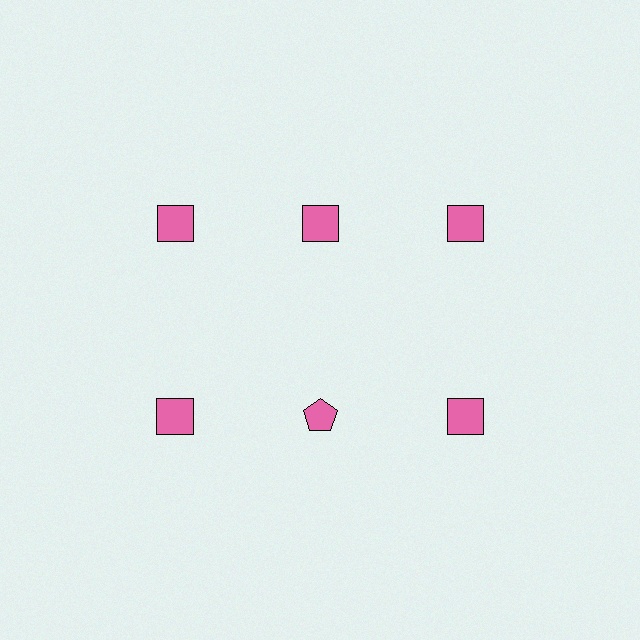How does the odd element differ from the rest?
It has a different shape: pentagon instead of square.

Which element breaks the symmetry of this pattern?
The pink pentagon in the second row, second from left column breaks the symmetry. All other shapes are pink squares.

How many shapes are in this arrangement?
There are 6 shapes arranged in a grid pattern.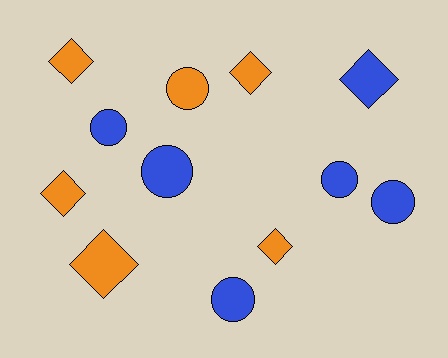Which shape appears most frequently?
Circle, with 6 objects.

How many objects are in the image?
There are 12 objects.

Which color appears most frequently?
Blue, with 6 objects.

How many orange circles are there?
There is 1 orange circle.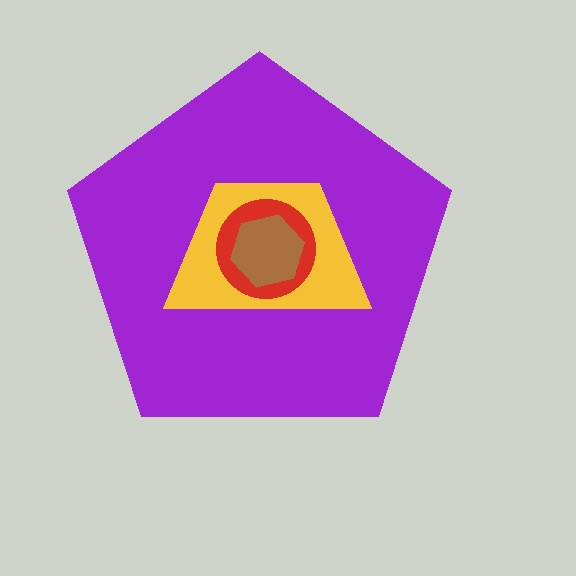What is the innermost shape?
The brown hexagon.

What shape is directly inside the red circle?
The brown hexagon.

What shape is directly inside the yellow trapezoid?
The red circle.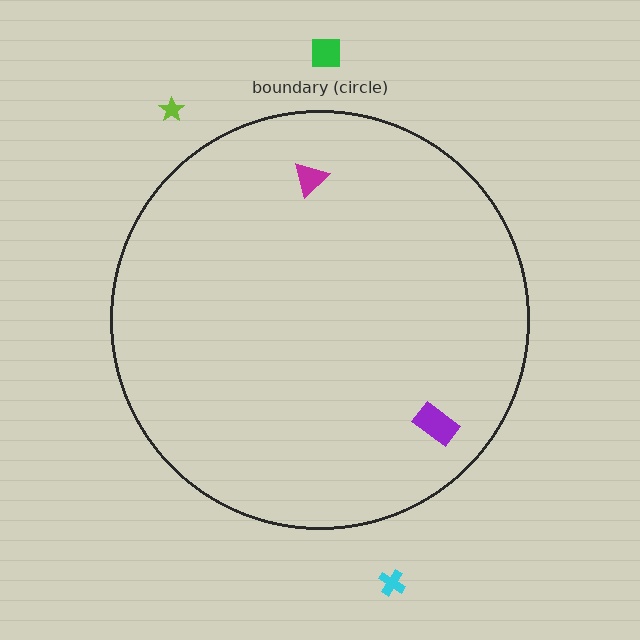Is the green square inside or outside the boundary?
Outside.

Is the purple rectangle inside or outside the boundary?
Inside.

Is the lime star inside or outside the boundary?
Outside.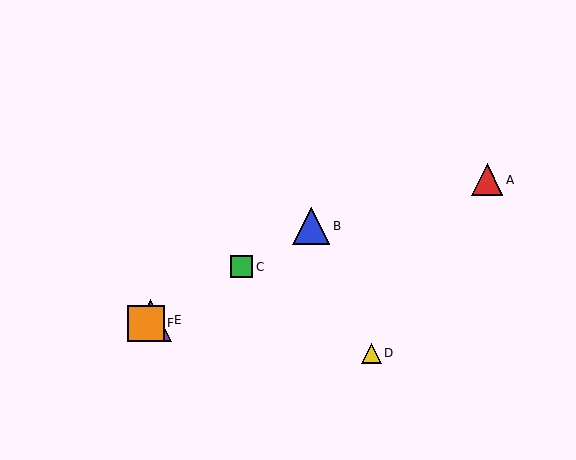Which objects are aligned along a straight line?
Objects B, C, E, F are aligned along a straight line.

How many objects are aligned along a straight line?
4 objects (B, C, E, F) are aligned along a straight line.